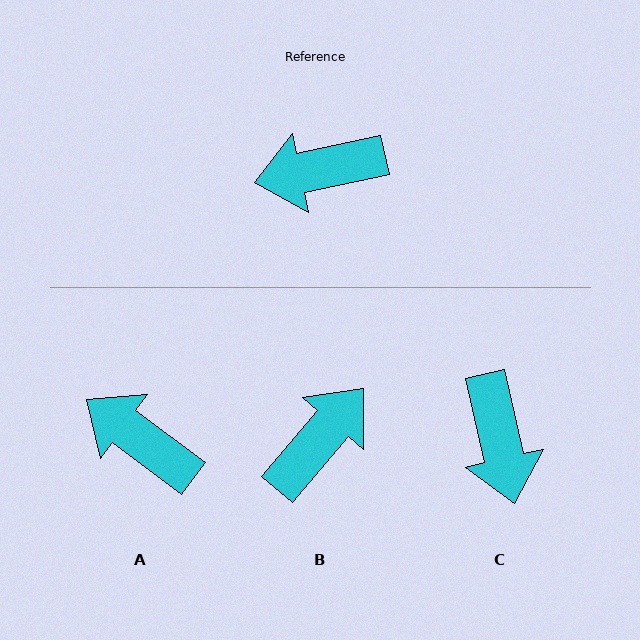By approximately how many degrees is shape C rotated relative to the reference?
Approximately 91 degrees counter-clockwise.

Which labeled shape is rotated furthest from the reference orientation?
B, about 143 degrees away.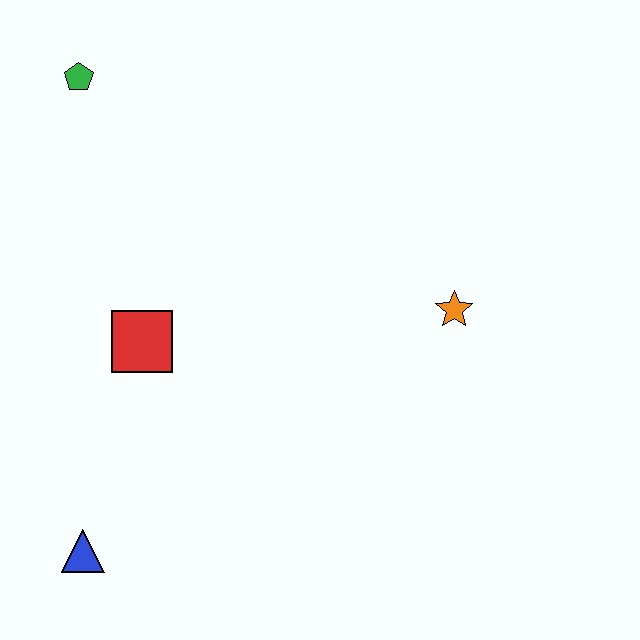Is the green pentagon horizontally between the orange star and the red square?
No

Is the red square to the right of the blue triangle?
Yes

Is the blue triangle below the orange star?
Yes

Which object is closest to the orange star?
The red square is closest to the orange star.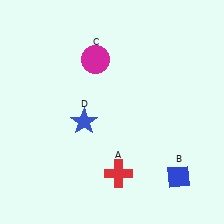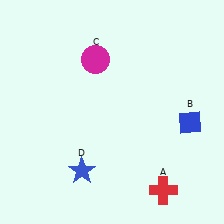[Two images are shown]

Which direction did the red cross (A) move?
The red cross (A) moved right.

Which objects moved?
The objects that moved are: the red cross (A), the blue diamond (B), the blue star (D).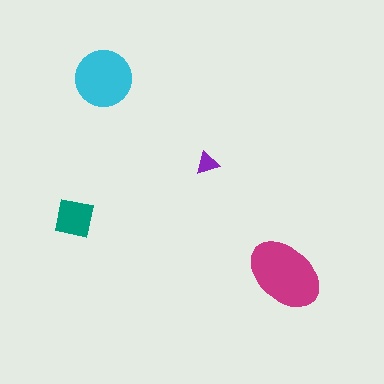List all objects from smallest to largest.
The purple triangle, the teal square, the cyan circle, the magenta ellipse.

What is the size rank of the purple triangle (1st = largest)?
4th.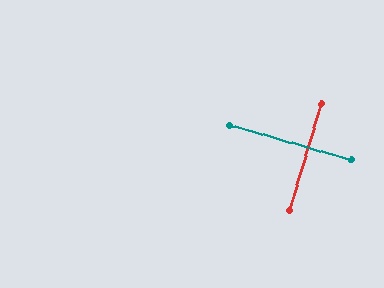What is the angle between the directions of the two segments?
Approximately 90 degrees.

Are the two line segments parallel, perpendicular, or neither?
Perpendicular — they meet at approximately 90°.